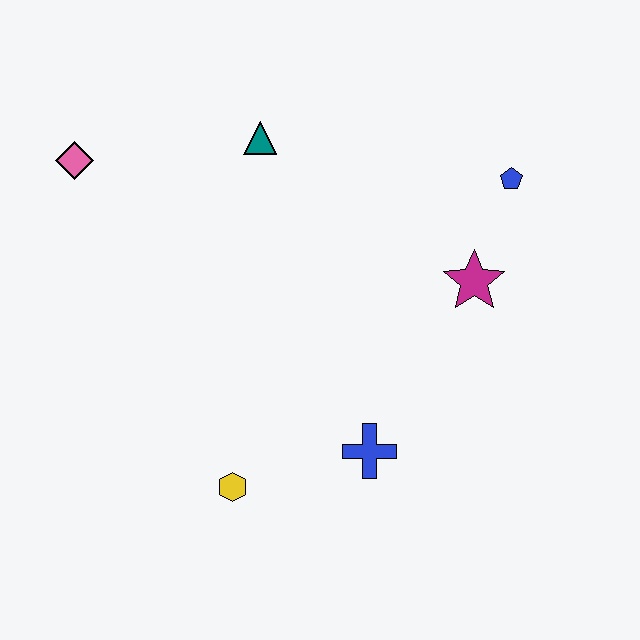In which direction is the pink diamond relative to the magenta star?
The pink diamond is to the left of the magenta star.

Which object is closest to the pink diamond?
The teal triangle is closest to the pink diamond.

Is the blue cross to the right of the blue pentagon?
No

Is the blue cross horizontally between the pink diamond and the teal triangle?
No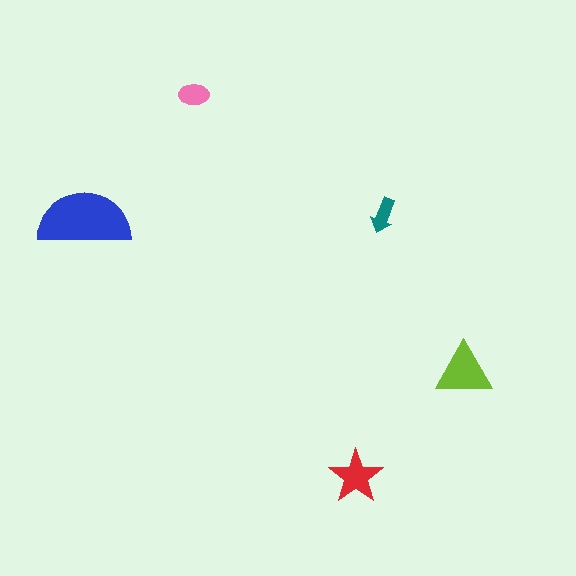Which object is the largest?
The blue semicircle.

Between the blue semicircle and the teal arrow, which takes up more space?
The blue semicircle.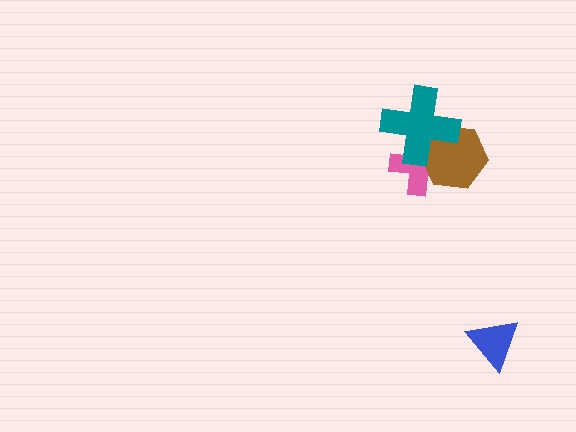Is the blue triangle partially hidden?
No, no other shape covers it.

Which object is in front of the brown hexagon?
The teal cross is in front of the brown hexagon.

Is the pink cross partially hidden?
Yes, it is partially covered by another shape.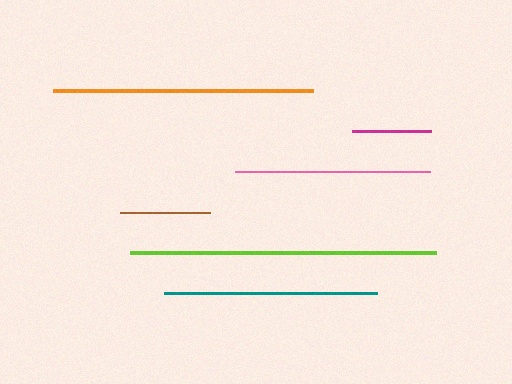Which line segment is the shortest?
The magenta line is the shortest at approximately 80 pixels.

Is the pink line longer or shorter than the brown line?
The pink line is longer than the brown line.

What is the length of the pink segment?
The pink segment is approximately 195 pixels long.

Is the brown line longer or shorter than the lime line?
The lime line is longer than the brown line.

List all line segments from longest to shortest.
From longest to shortest: lime, orange, teal, pink, brown, magenta.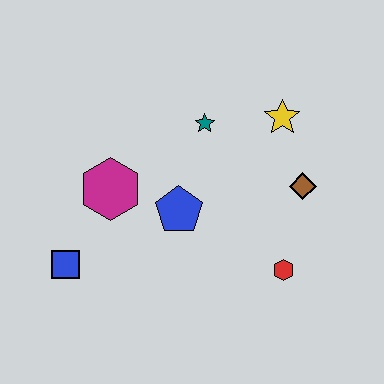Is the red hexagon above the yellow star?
No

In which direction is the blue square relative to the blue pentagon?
The blue square is to the left of the blue pentagon.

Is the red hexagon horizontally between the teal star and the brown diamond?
Yes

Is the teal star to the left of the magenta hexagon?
No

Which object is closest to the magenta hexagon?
The blue pentagon is closest to the magenta hexagon.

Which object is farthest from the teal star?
The blue square is farthest from the teal star.